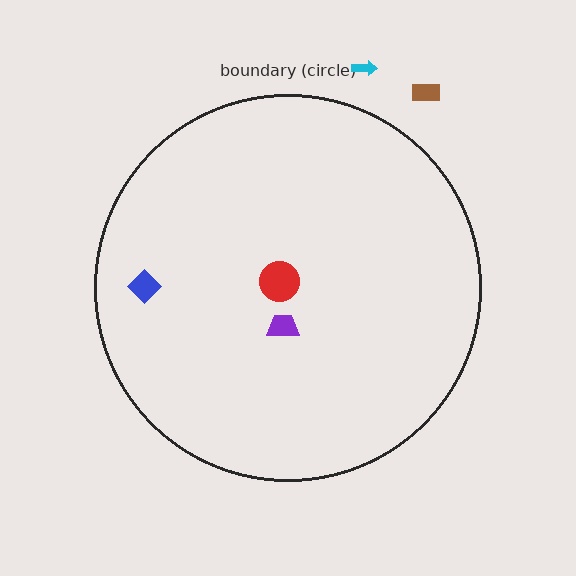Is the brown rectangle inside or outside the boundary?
Outside.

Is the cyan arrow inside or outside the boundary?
Outside.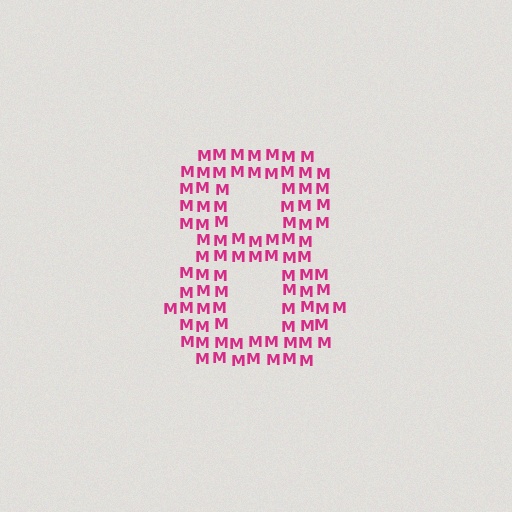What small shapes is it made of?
It is made of small letter M's.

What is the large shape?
The large shape is the digit 8.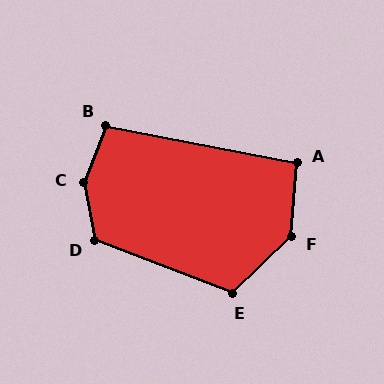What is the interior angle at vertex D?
Approximately 122 degrees (obtuse).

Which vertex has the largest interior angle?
C, at approximately 148 degrees.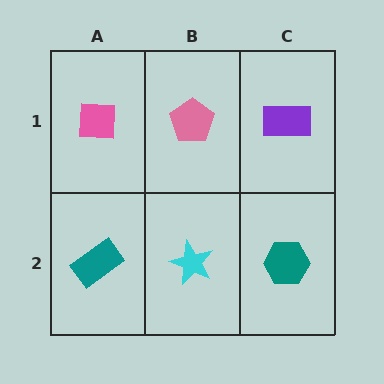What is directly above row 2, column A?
A pink square.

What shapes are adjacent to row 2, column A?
A pink square (row 1, column A), a cyan star (row 2, column B).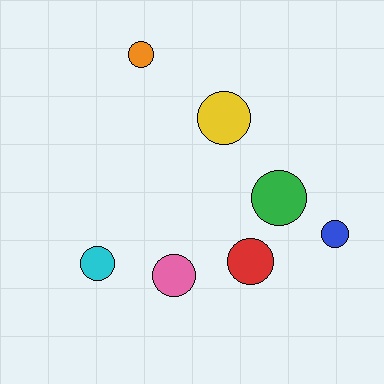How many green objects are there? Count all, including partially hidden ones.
There is 1 green object.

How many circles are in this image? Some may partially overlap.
There are 7 circles.